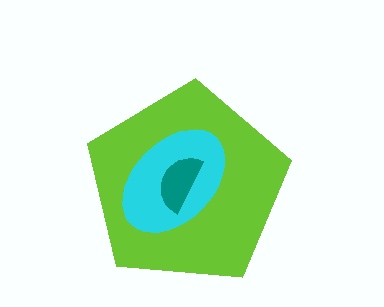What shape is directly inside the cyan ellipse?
The teal semicircle.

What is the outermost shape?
The lime pentagon.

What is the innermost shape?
The teal semicircle.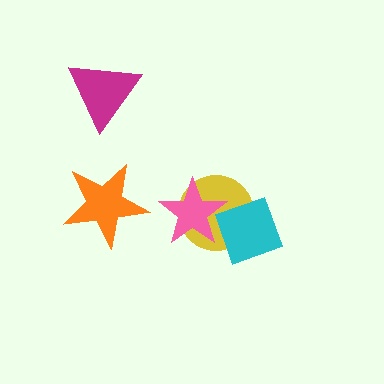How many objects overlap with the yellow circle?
2 objects overlap with the yellow circle.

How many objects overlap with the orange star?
0 objects overlap with the orange star.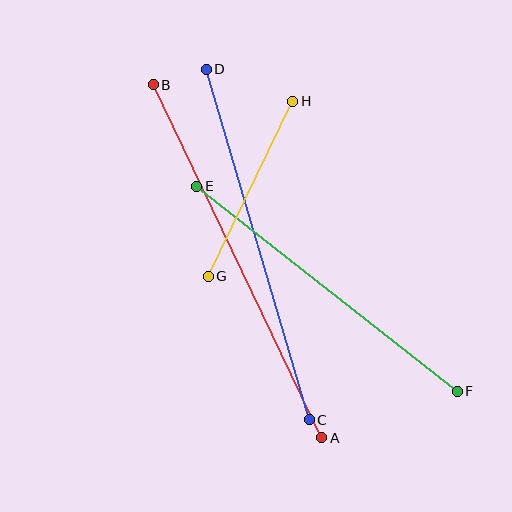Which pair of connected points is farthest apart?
Points A and B are farthest apart.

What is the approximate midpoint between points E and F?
The midpoint is at approximately (327, 289) pixels.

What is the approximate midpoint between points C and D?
The midpoint is at approximately (258, 244) pixels.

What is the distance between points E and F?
The distance is approximately 332 pixels.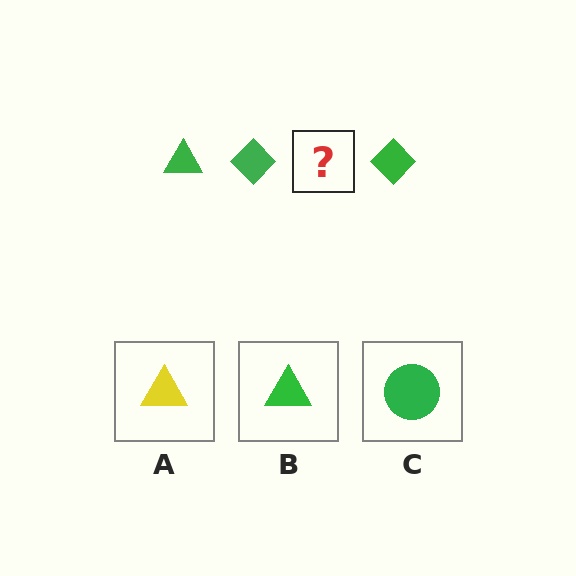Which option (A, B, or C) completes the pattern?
B.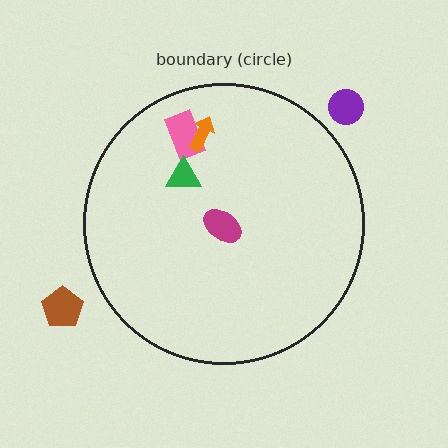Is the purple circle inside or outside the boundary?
Outside.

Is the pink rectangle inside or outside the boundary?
Inside.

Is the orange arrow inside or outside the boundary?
Inside.